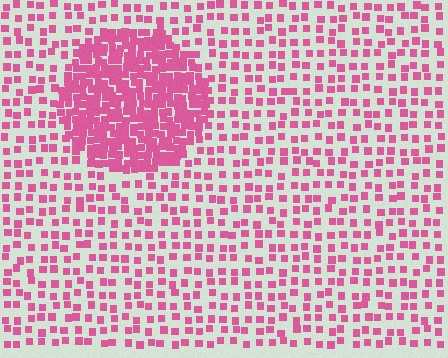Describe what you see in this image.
The image contains small pink elements arranged at two different densities. A circle-shaped region is visible where the elements are more densely packed than the surrounding area.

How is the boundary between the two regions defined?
The boundary is defined by a change in element density (approximately 2.8x ratio). All elements are the same color, size, and shape.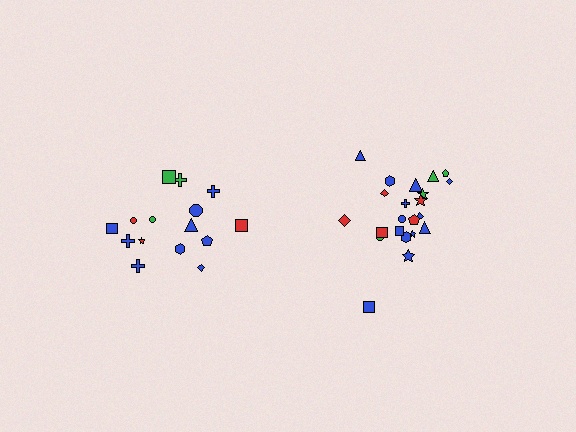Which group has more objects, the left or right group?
The right group.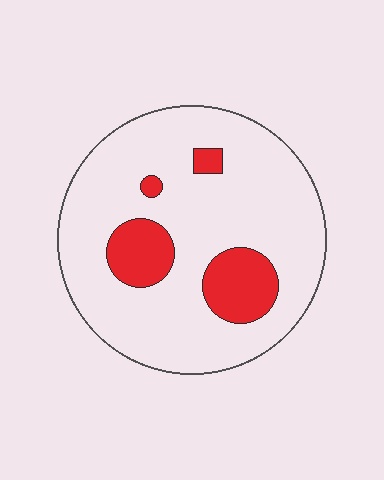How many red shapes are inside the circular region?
4.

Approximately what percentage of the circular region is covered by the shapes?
Approximately 15%.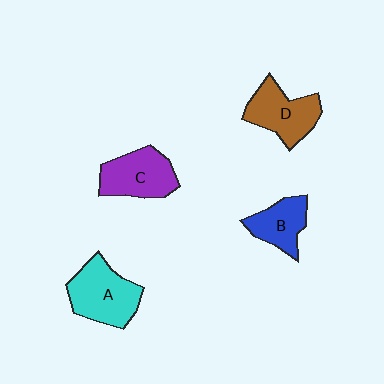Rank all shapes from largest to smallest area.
From largest to smallest: A (cyan), C (purple), D (brown), B (blue).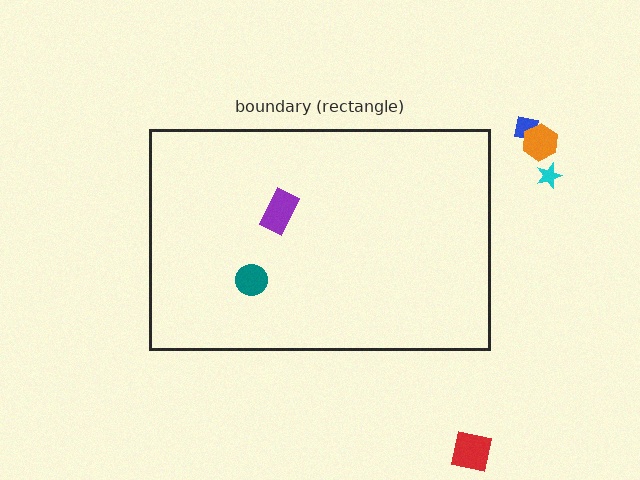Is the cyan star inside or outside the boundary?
Outside.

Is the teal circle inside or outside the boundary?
Inside.